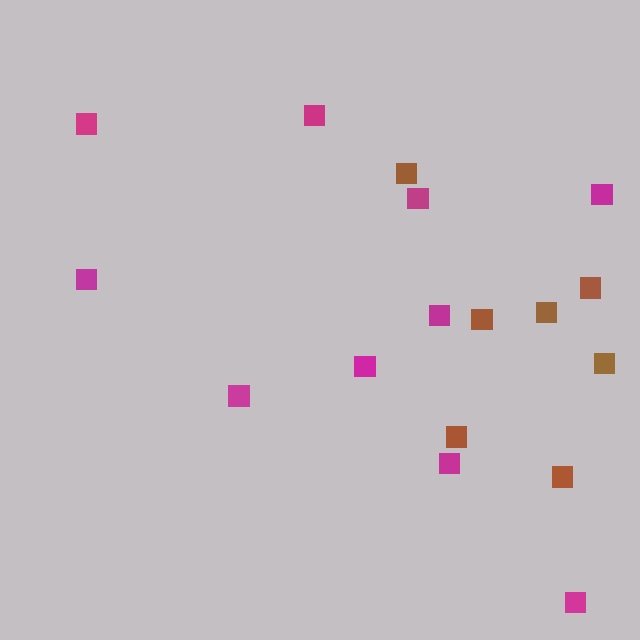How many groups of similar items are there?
There are 2 groups: one group of brown squares (7) and one group of magenta squares (10).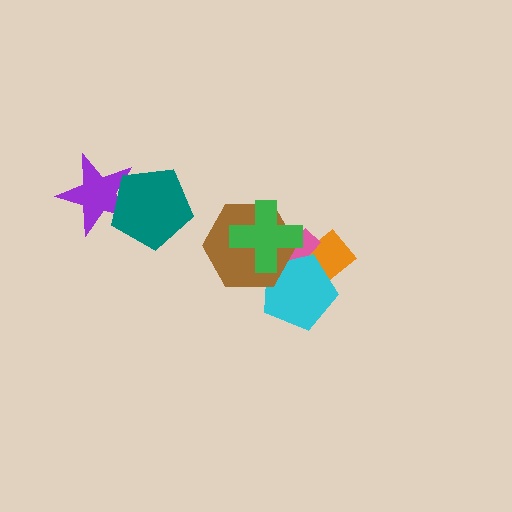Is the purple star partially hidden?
Yes, it is partially covered by another shape.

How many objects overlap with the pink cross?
4 objects overlap with the pink cross.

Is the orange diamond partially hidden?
Yes, it is partially covered by another shape.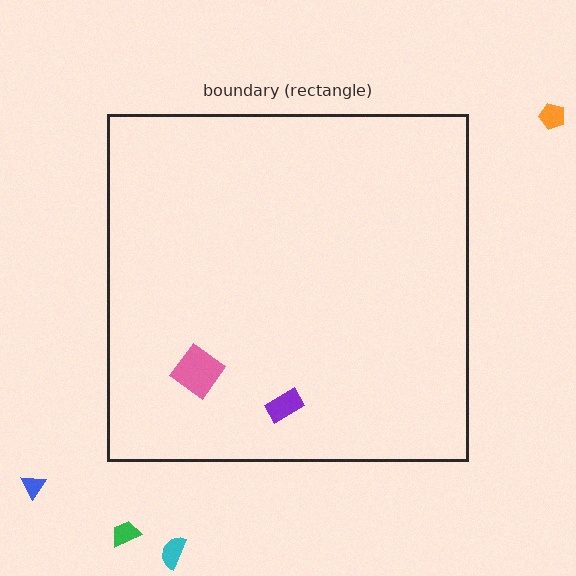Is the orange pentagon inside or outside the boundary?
Outside.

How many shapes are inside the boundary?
2 inside, 4 outside.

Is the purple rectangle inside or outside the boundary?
Inside.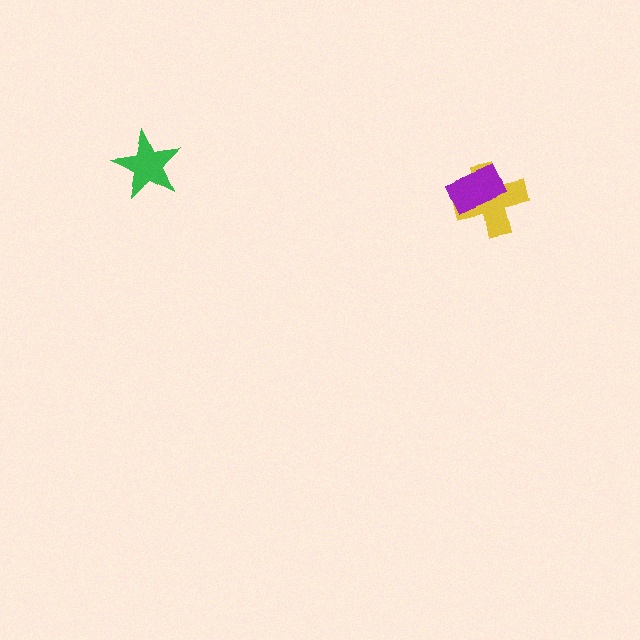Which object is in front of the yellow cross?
The purple rectangle is in front of the yellow cross.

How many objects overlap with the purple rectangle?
1 object overlaps with the purple rectangle.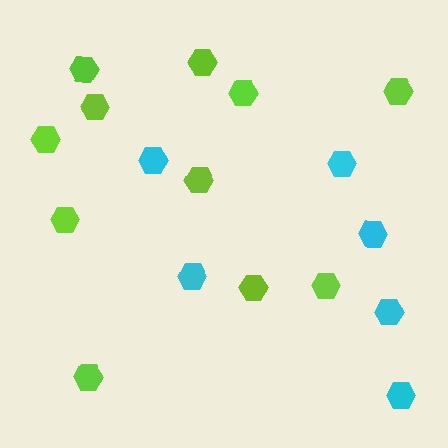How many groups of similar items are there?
There are 2 groups: one group of lime hexagons (11) and one group of cyan hexagons (6).